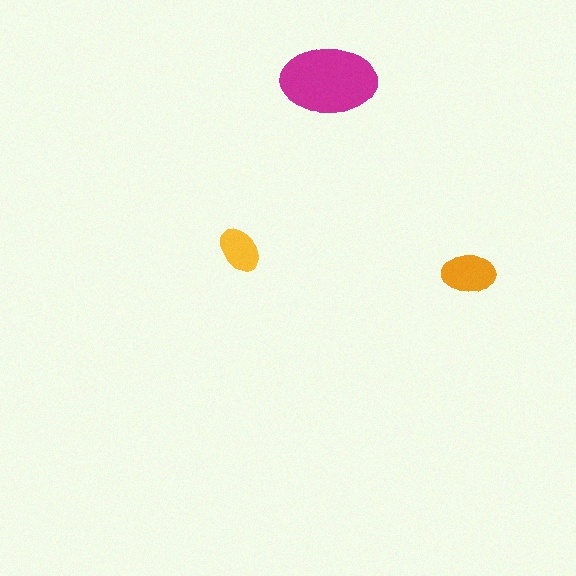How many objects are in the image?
There are 3 objects in the image.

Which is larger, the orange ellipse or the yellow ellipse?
The orange one.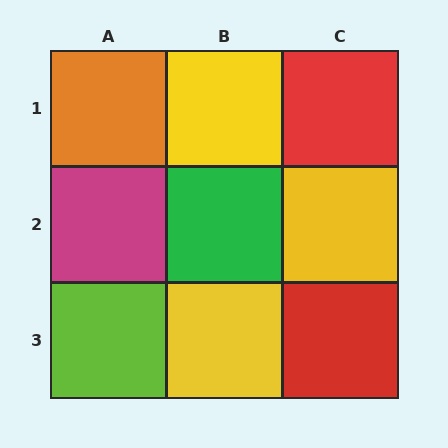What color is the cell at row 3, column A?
Lime.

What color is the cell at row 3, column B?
Yellow.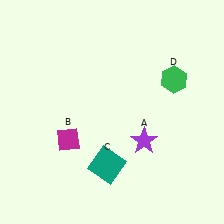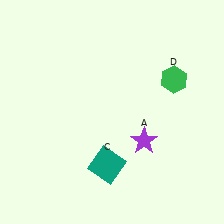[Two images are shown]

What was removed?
The magenta diamond (B) was removed in Image 2.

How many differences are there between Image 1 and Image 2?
There is 1 difference between the two images.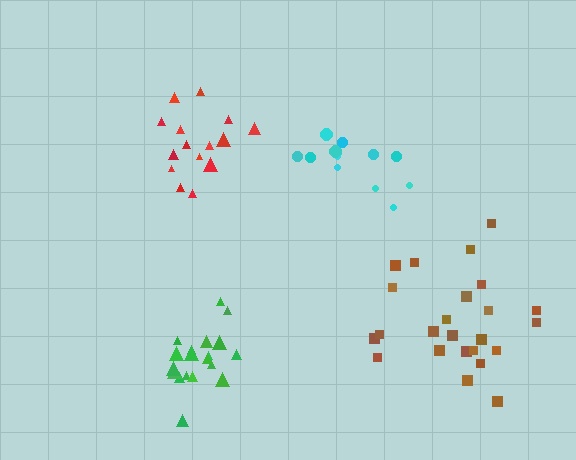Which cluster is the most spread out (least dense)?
Cyan.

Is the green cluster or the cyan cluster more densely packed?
Green.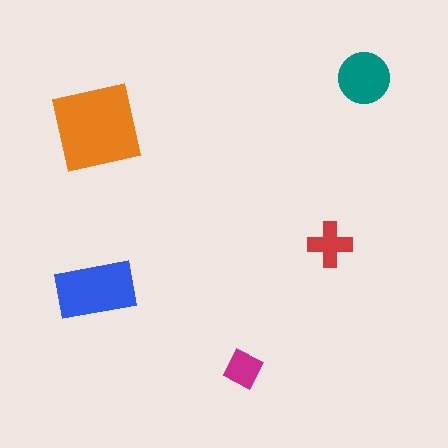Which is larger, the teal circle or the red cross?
The teal circle.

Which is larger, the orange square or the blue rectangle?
The orange square.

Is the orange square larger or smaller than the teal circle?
Larger.